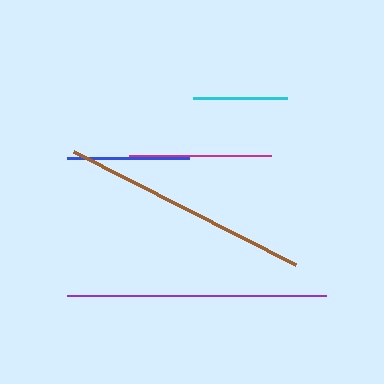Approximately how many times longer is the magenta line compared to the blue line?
The magenta line is approximately 1.2 times the length of the blue line.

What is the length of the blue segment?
The blue segment is approximately 123 pixels long.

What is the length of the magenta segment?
The magenta segment is approximately 142 pixels long.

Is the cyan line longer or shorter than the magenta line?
The magenta line is longer than the cyan line.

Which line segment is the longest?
The purple line is the longest at approximately 258 pixels.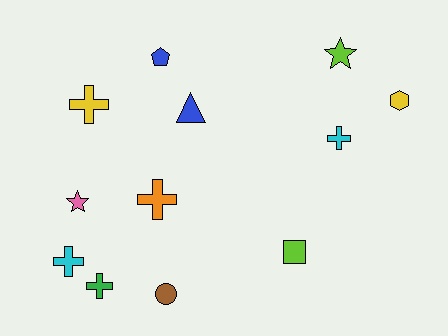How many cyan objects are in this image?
There are 2 cyan objects.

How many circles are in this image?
There is 1 circle.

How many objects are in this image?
There are 12 objects.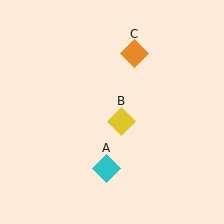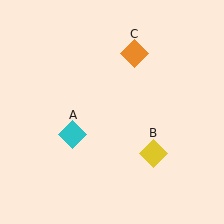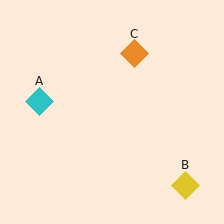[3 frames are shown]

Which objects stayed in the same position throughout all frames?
Orange diamond (object C) remained stationary.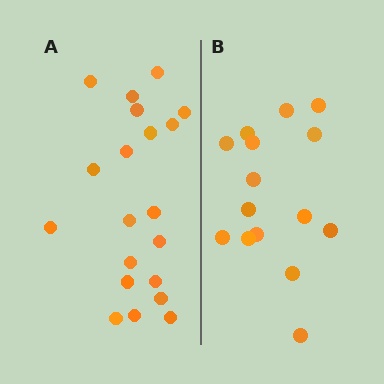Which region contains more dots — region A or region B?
Region A (the left region) has more dots.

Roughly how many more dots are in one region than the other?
Region A has about 5 more dots than region B.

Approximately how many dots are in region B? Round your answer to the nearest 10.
About 20 dots. (The exact count is 15, which rounds to 20.)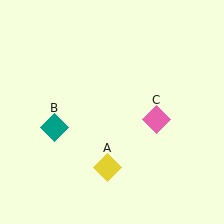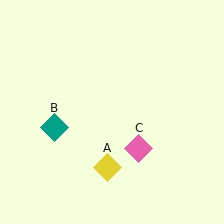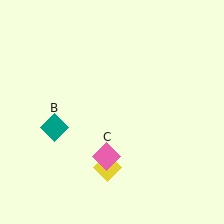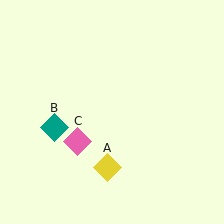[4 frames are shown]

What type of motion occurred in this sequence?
The pink diamond (object C) rotated clockwise around the center of the scene.